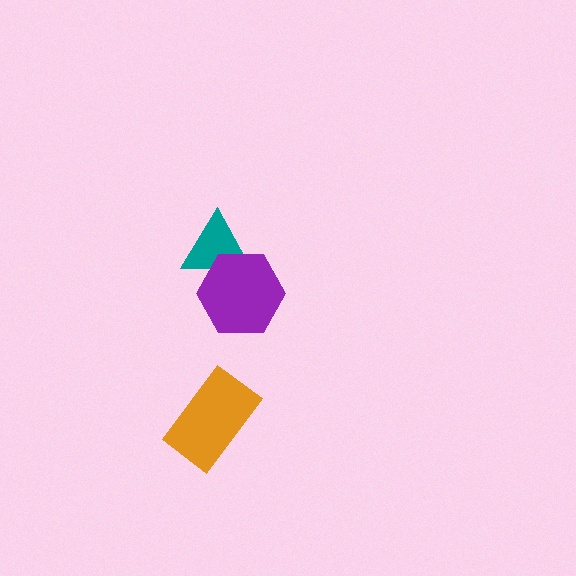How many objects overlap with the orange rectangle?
0 objects overlap with the orange rectangle.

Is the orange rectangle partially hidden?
No, no other shape covers it.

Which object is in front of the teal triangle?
The purple hexagon is in front of the teal triangle.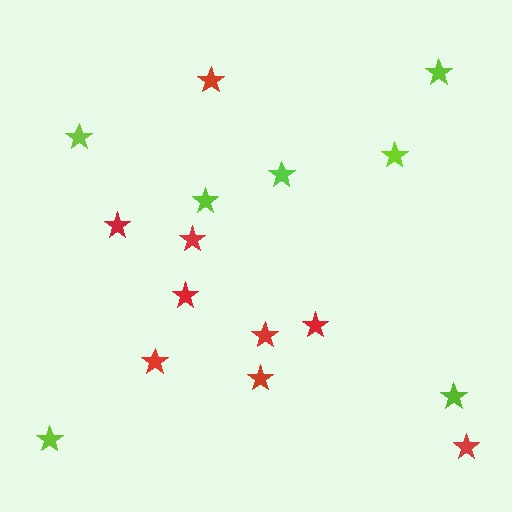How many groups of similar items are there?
There are 2 groups: one group of lime stars (7) and one group of red stars (9).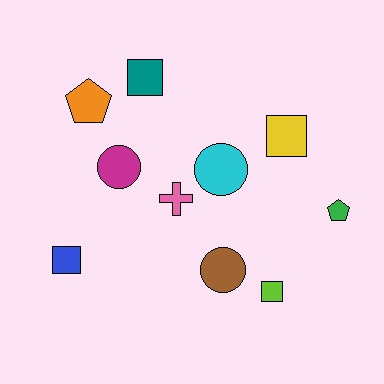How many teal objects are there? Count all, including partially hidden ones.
There is 1 teal object.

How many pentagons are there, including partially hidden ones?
There are 2 pentagons.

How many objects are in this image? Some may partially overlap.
There are 10 objects.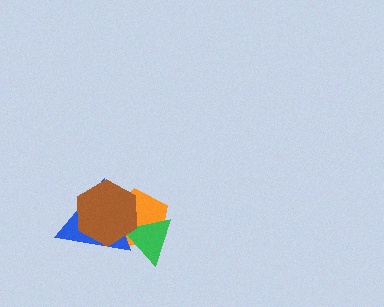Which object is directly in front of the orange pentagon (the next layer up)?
The green triangle is directly in front of the orange pentagon.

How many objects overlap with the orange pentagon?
3 objects overlap with the orange pentagon.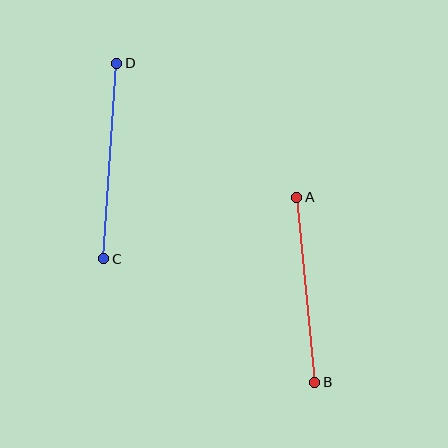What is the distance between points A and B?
The distance is approximately 186 pixels.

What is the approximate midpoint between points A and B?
The midpoint is at approximately (306, 290) pixels.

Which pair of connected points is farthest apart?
Points C and D are farthest apart.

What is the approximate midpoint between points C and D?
The midpoint is at approximately (110, 161) pixels.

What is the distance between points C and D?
The distance is approximately 196 pixels.